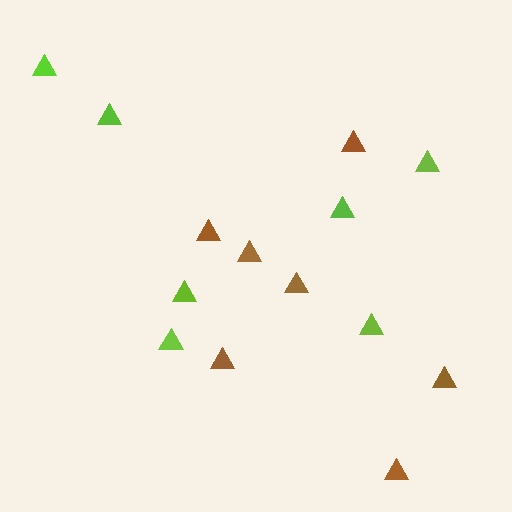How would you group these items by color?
There are 2 groups: one group of brown triangles (7) and one group of lime triangles (7).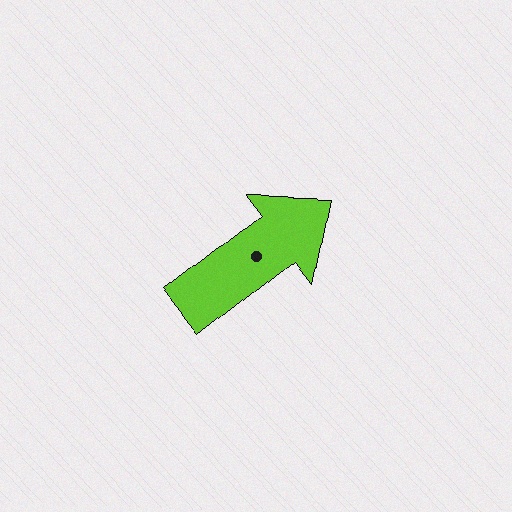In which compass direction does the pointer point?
Northeast.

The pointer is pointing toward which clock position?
Roughly 2 o'clock.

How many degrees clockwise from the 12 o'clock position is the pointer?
Approximately 52 degrees.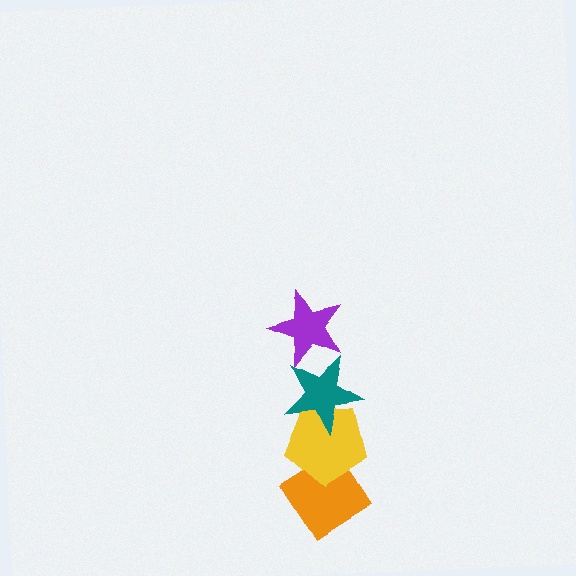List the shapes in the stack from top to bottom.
From top to bottom: the purple star, the teal star, the yellow pentagon, the orange diamond.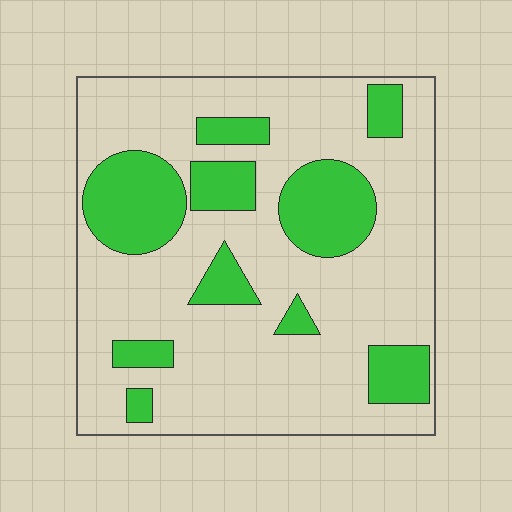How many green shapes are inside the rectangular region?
10.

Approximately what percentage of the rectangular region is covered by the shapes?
Approximately 25%.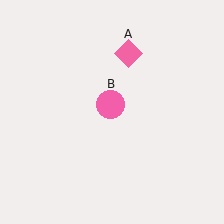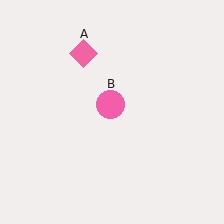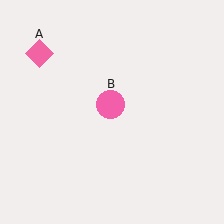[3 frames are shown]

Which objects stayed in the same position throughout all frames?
Pink circle (object B) remained stationary.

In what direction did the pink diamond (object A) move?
The pink diamond (object A) moved left.